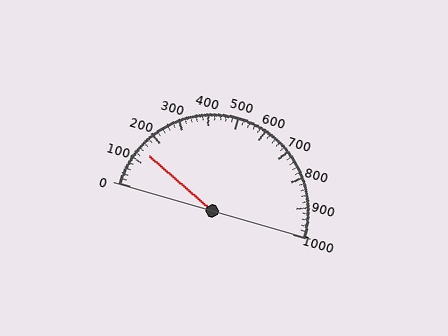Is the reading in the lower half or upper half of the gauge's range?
The reading is in the lower half of the range (0 to 1000).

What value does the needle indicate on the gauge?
The needle indicates approximately 140.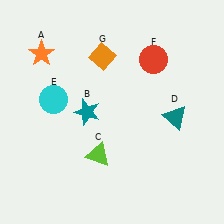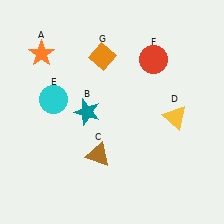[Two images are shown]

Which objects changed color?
C changed from lime to brown. D changed from teal to yellow.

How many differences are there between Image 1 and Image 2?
There are 2 differences between the two images.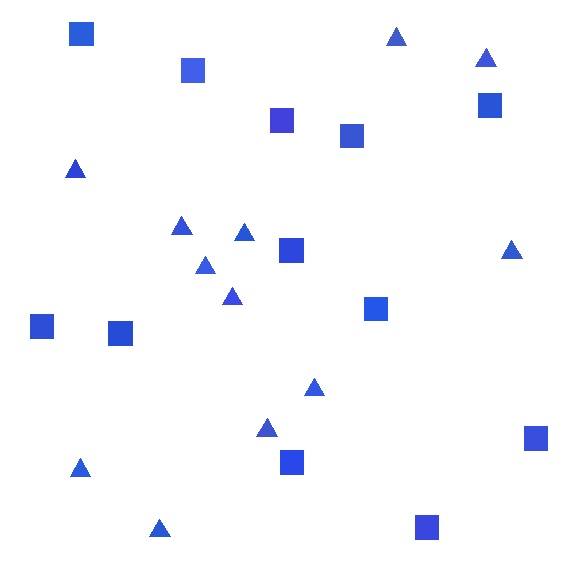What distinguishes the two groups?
There are 2 groups: one group of squares (12) and one group of triangles (12).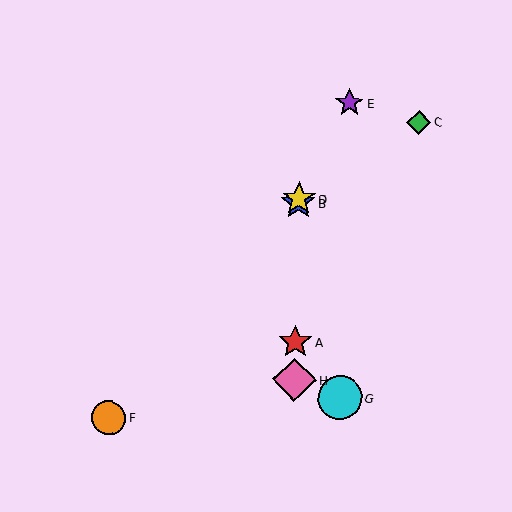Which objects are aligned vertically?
Objects A, B, D, H are aligned vertically.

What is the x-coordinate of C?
Object C is at x≈419.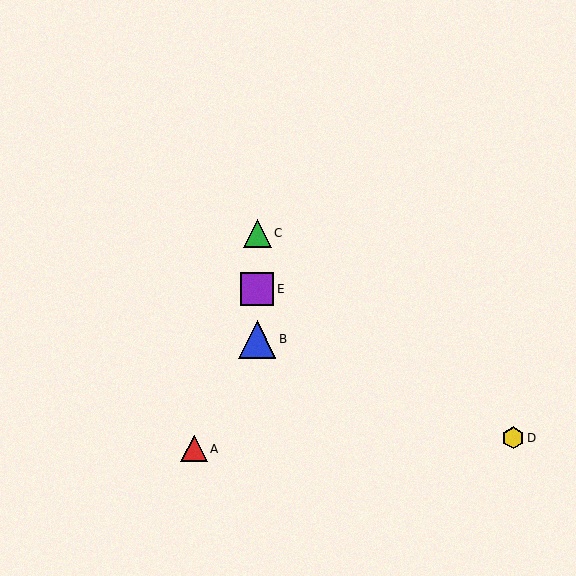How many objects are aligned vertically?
3 objects (B, C, E) are aligned vertically.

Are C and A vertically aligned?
No, C is at x≈257 and A is at x≈194.